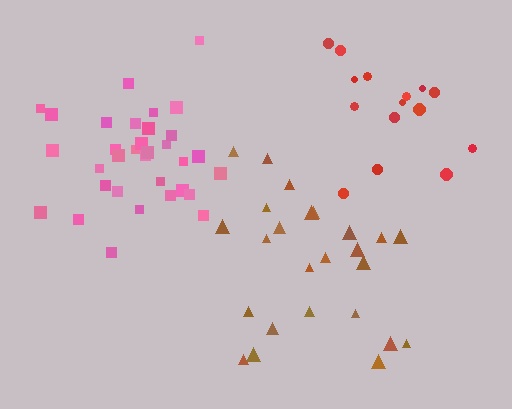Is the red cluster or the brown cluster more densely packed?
Red.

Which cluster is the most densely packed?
Pink.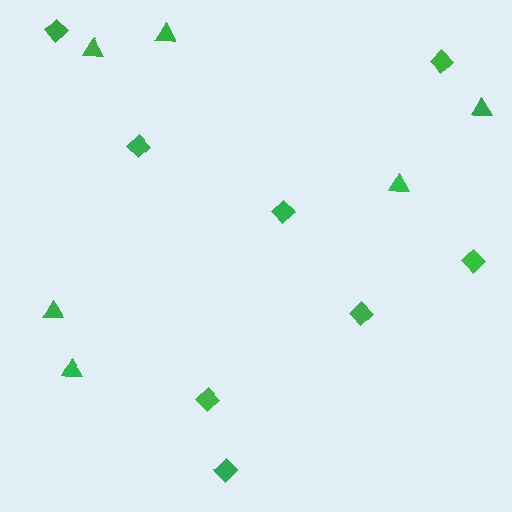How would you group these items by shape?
There are 2 groups: one group of diamonds (8) and one group of triangles (6).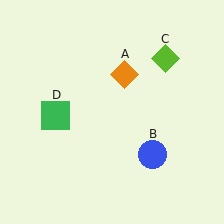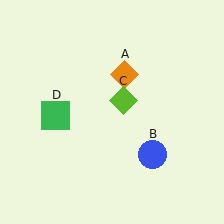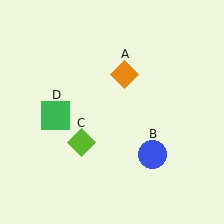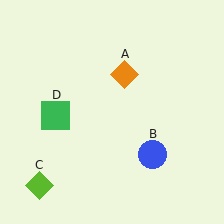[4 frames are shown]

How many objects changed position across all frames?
1 object changed position: lime diamond (object C).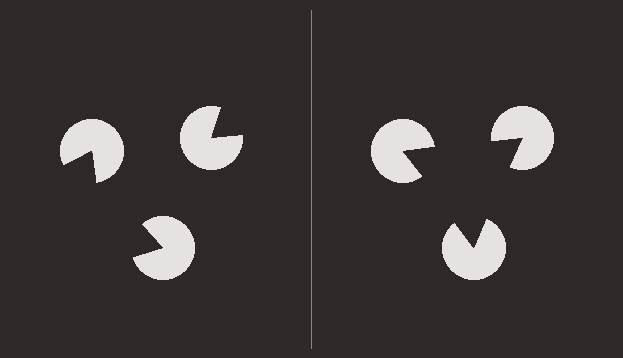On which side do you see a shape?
An illusory triangle appears on the right side. On the left side the wedge cuts are rotated, so no coherent shape forms.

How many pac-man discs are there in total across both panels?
6 — 3 on each side.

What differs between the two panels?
The pac-man discs are positioned identically on both sides; only the wedge orientations differ. On the right they align to a triangle; on the left they are misaligned.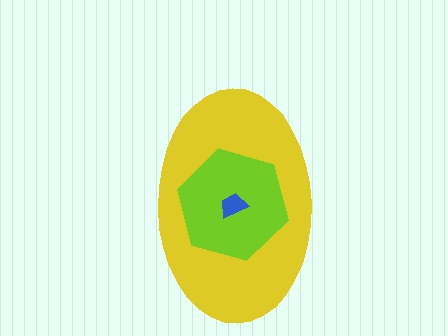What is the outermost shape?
The yellow ellipse.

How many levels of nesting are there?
3.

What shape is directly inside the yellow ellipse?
The lime hexagon.